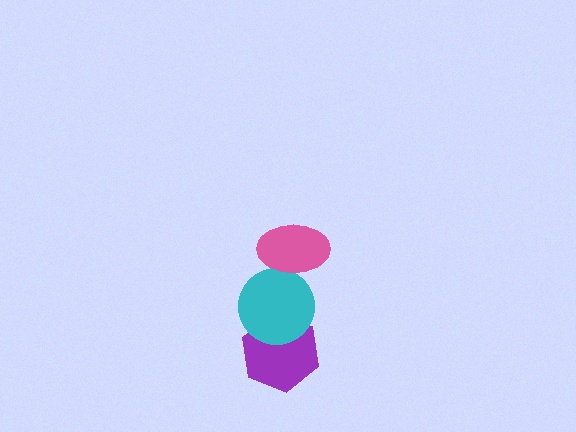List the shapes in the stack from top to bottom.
From top to bottom: the pink ellipse, the cyan circle, the purple hexagon.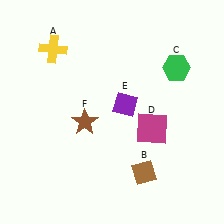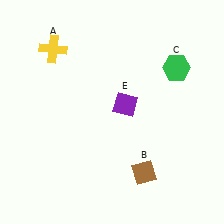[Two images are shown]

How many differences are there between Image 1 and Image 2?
There are 2 differences between the two images.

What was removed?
The brown star (F), the magenta square (D) were removed in Image 2.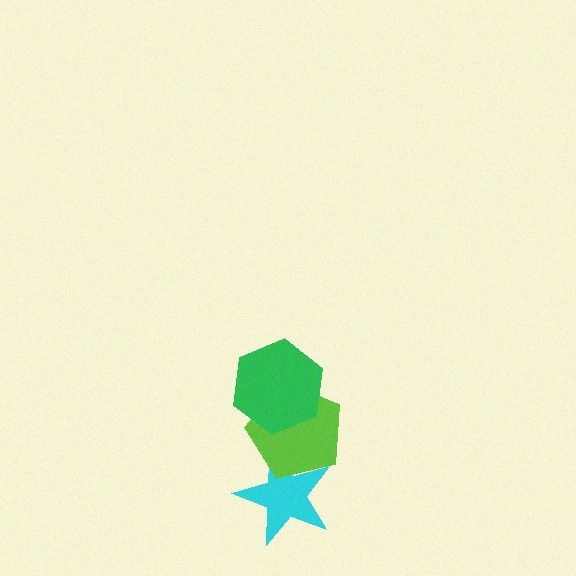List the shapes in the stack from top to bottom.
From top to bottom: the green hexagon, the lime pentagon, the cyan star.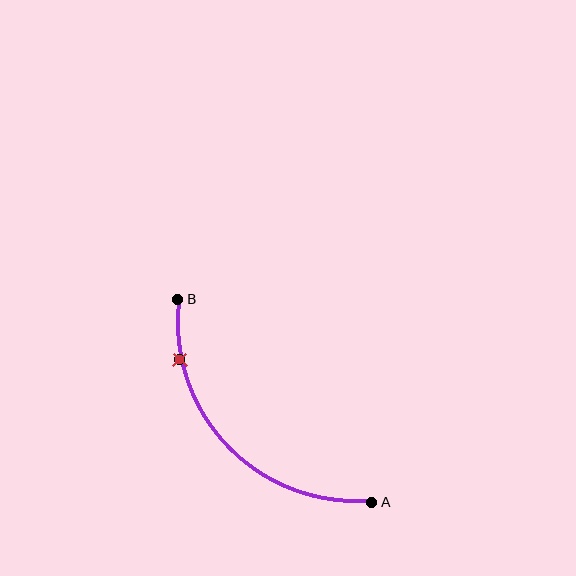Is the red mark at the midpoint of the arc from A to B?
No. The red mark lies on the arc but is closer to endpoint B. The arc midpoint would be at the point on the curve equidistant along the arc from both A and B.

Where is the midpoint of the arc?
The arc midpoint is the point on the curve farthest from the straight line joining A and B. It sits below and to the left of that line.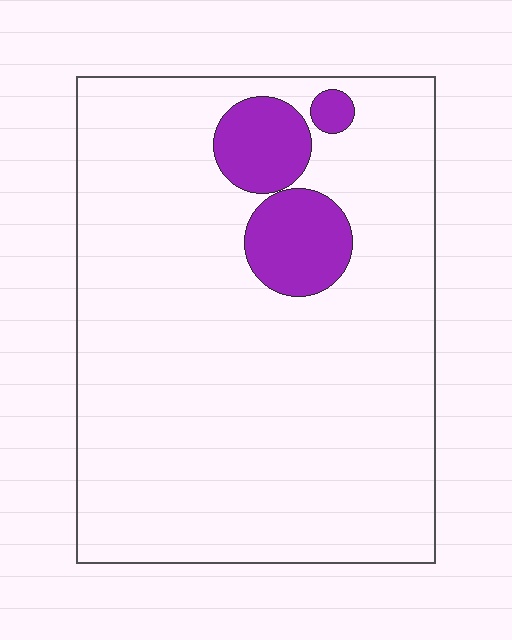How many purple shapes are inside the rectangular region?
3.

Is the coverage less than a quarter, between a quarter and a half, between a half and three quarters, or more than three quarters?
Less than a quarter.